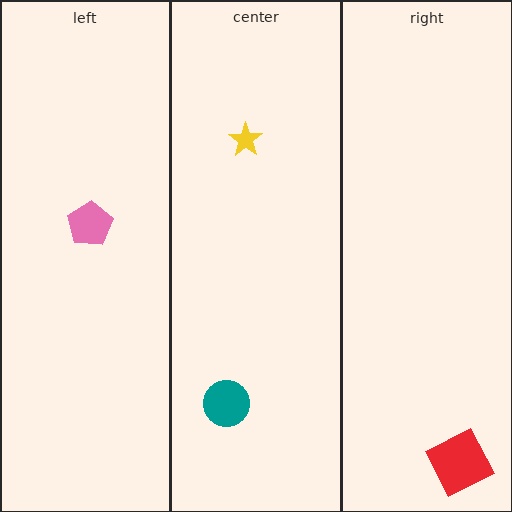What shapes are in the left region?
The pink pentagon.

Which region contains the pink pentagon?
The left region.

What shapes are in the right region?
The red square.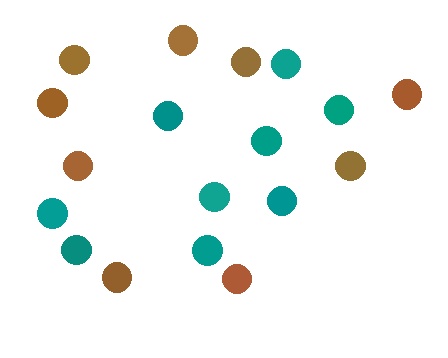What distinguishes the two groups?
There are 2 groups: one group of brown circles (9) and one group of teal circles (9).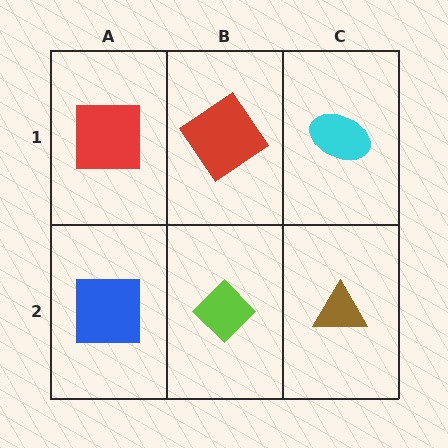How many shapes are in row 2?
3 shapes.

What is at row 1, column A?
A red square.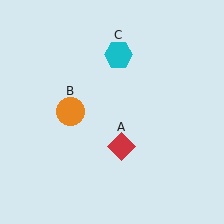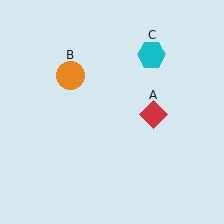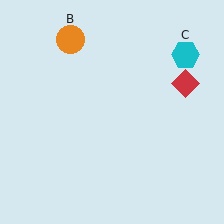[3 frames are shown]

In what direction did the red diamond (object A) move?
The red diamond (object A) moved up and to the right.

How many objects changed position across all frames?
3 objects changed position: red diamond (object A), orange circle (object B), cyan hexagon (object C).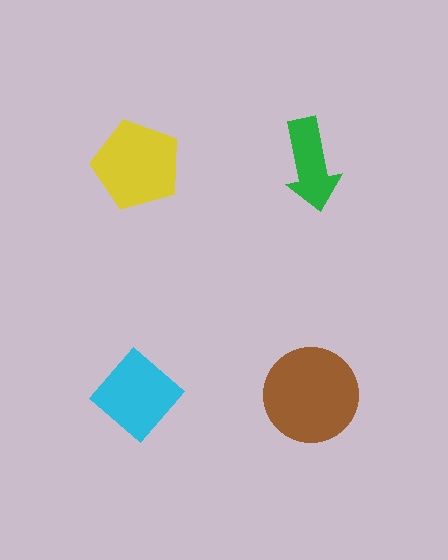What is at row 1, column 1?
A yellow pentagon.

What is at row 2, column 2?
A brown circle.